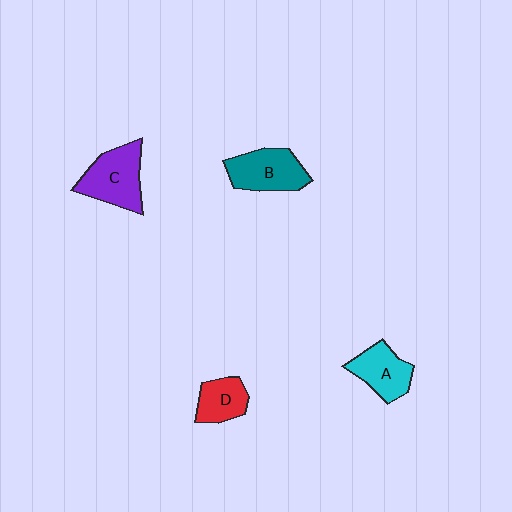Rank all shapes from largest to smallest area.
From largest to smallest: C (purple), B (teal), A (cyan), D (red).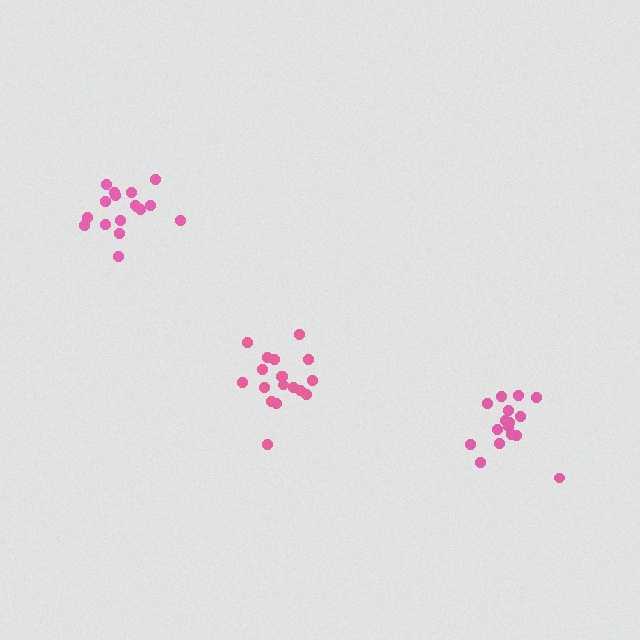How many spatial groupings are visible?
There are 3 spatial groupings.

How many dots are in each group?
Group 1: 18 dots, Group 2: 18 dots, Group 3: 16 dots (52 total).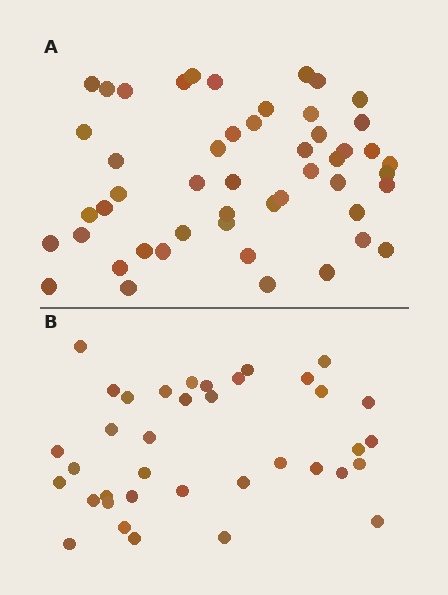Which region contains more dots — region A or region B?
Region A (the top region) has more dots.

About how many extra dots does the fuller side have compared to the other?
Region A has approximately 15 more dots than region B.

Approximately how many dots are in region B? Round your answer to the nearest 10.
About 40 dots. (The exact count is 37, which rounds to 40.)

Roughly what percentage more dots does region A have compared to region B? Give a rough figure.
About 35% more.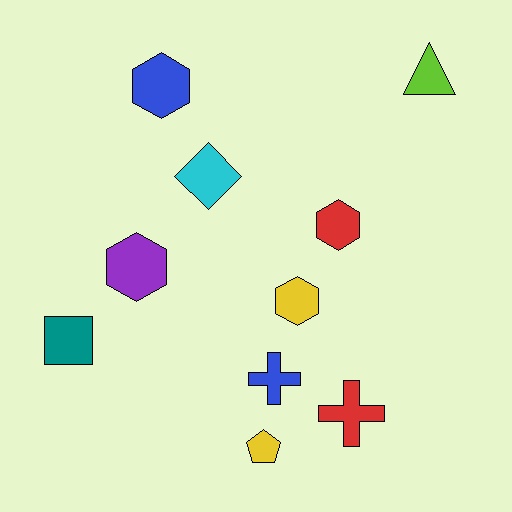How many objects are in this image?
There are 10 objects.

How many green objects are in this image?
There are no green objects.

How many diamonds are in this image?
There is 1 diamond.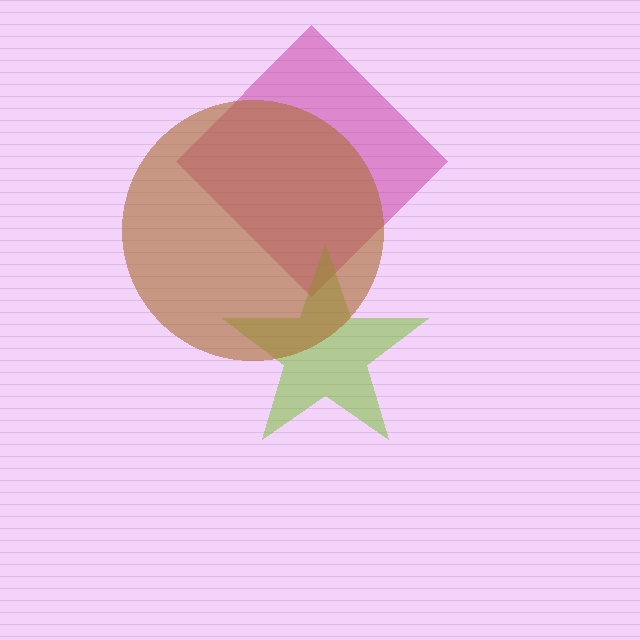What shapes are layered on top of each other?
The layered shapes are: a magenta diamond, a lime star, a brown circle.